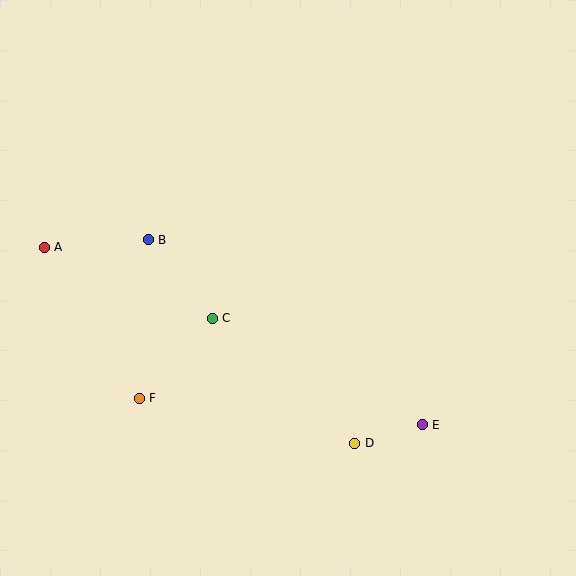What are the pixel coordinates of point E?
Point E is at (422, 425).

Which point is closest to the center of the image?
Point C at (212, 318) is closest to the center.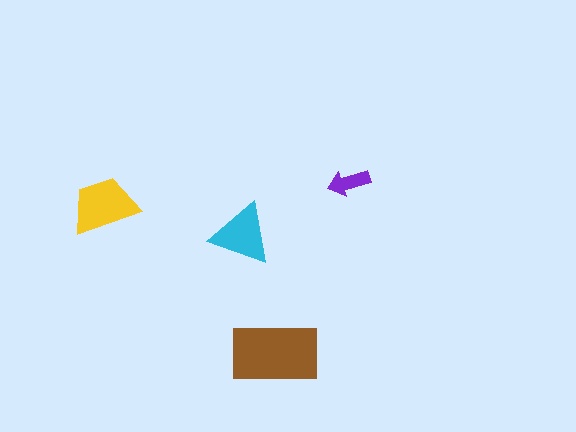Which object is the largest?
The brown rectangle.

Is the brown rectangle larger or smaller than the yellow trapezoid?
Larger.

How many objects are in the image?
There are 4 objects in the image.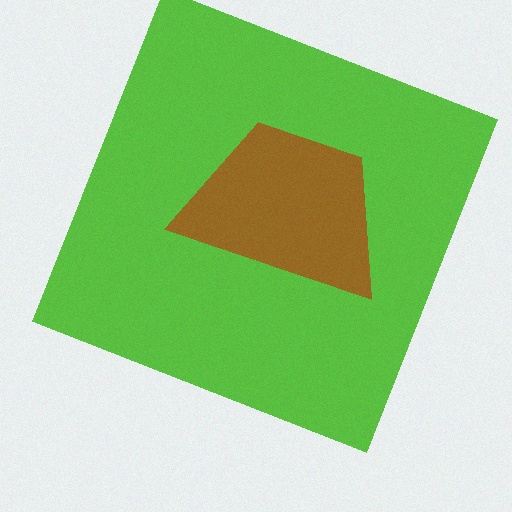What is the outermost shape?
The lime square.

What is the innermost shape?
The brown trapezoid.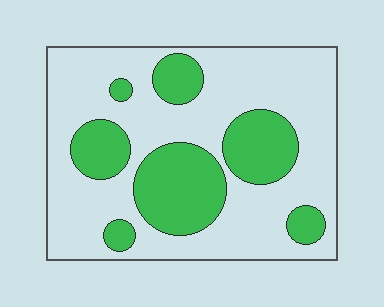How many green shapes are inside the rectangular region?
7.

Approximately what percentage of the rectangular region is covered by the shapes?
Approximately 30%.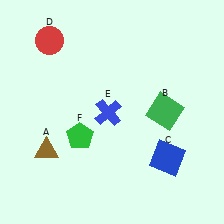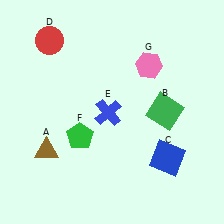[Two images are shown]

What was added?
A pink hexagon (G) was added in Image 2.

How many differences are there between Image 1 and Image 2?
There is 1 difference between the two images.